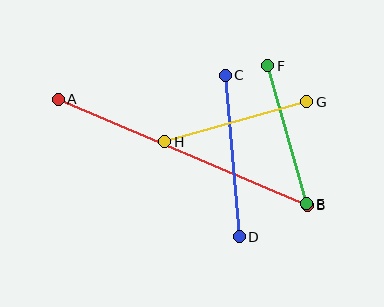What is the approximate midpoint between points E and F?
The midpoint is at approximately (287, 135) pixels.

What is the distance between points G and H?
The distance is approximately 147 pixels.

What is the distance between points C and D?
The distance is approximately 162 pixels.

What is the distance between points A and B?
The distance is approximately 271 pixels.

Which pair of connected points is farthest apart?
Points A and B are farthest apart.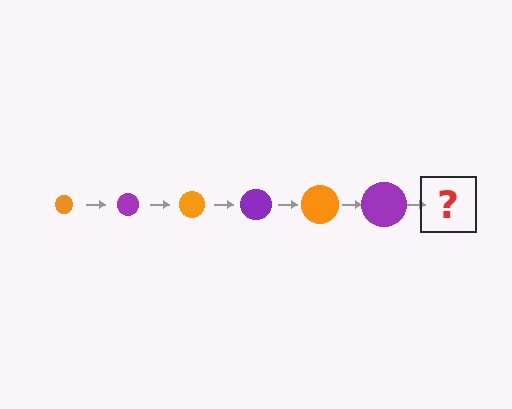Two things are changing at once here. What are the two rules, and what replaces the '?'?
The two rules are that the circle grows larger each step and the color cycles through orange and purple. The '?' should be an orange circle, larger than the previous one.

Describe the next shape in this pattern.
It should be an orange circle, larger than the previous one.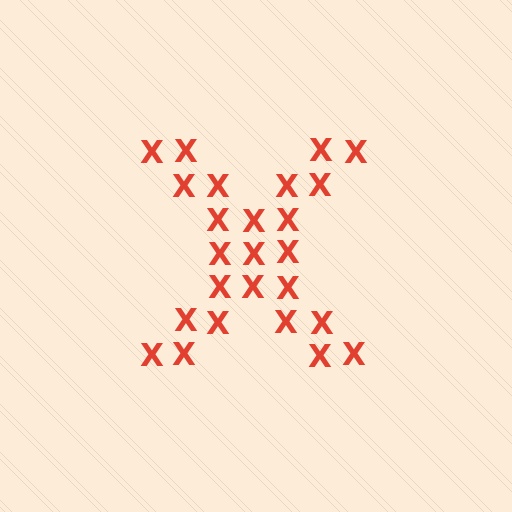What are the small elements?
The small elements are letter X's.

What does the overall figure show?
The overall figure shows the letter X.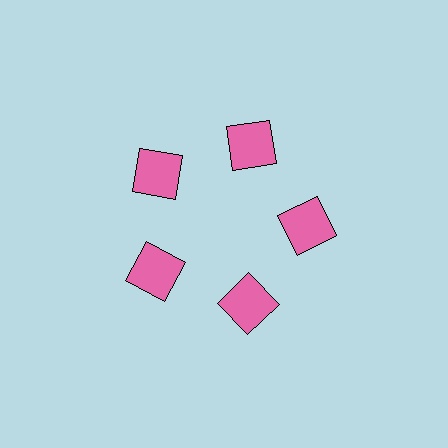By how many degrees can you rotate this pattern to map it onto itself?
The pattern maps onto itself every 72 degrees of rotation.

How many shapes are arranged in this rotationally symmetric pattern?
There are 5 shapes, arranged in 5 groups of 1.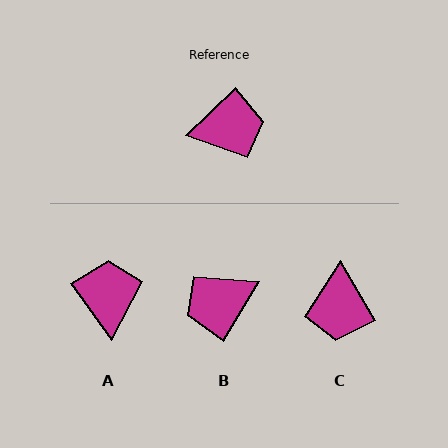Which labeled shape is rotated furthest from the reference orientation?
B, about 165 degrees away.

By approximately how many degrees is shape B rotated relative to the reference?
Approximately 165 degrees clockwise.